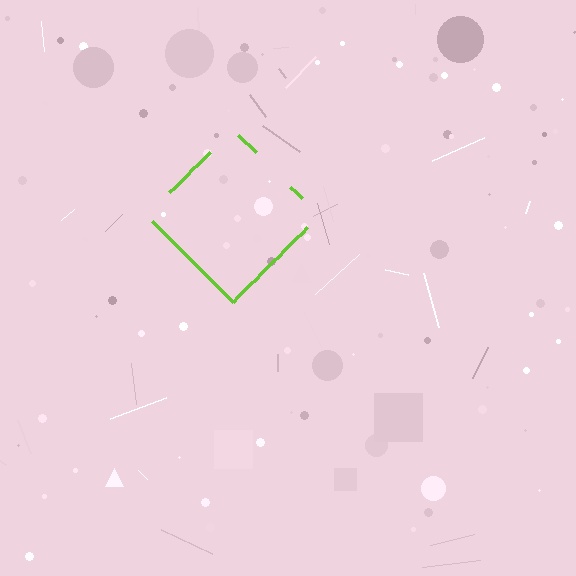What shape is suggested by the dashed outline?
The dashed outline suggests a diamond.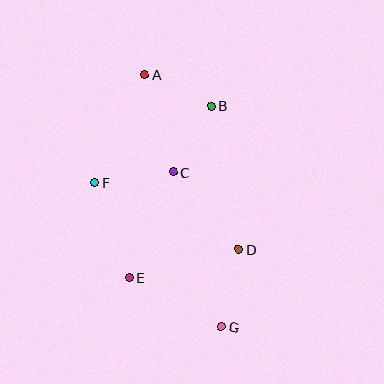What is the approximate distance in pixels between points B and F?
The distance between B and F is approximately 139 pixels.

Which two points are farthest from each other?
Points A and G are farthest from each other.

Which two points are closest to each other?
Points A and B are closest to each other.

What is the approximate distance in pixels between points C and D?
The distance between C and D is approximately 102 pixels.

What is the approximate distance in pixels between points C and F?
The distance between C and F is approximately 79 pixels.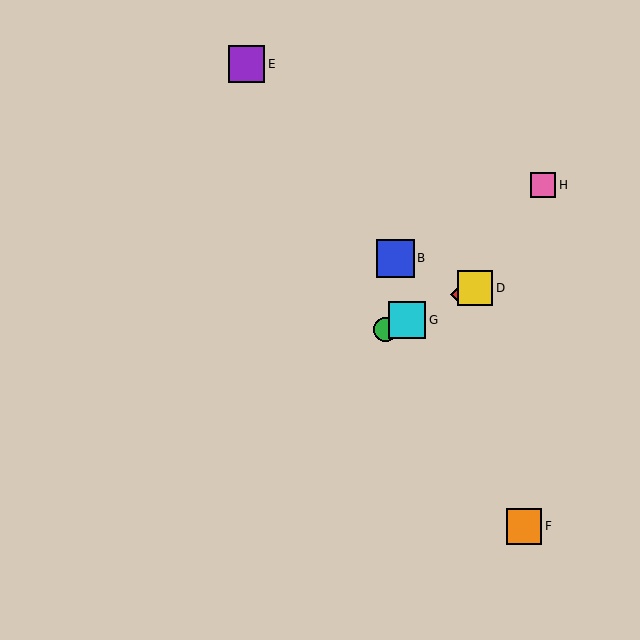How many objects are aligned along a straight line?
4 objects (A, C, D, G) are aligned along a straight line.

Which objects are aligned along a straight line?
Objects A, C, D, G are aligned along a straight line.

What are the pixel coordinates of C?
Object C is at (385, 330).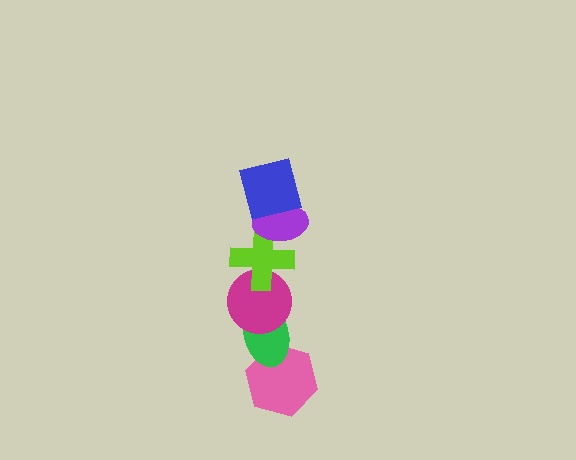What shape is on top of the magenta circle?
The lime cross is on top of the magenta circle.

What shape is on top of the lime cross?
The purple ellipse is on top of the lime cross.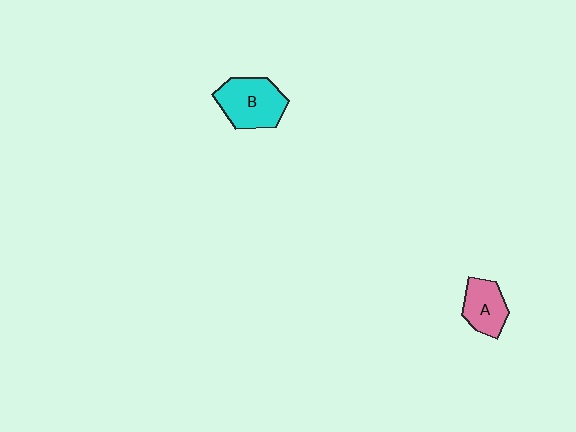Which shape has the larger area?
Shape B (cyan).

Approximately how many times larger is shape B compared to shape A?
Approximately 1.4 times.